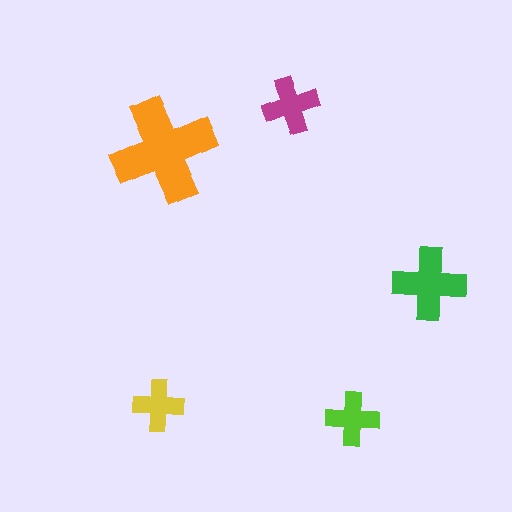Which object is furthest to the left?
The orange cross is leftmost.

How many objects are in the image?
There are 5 objects in the image.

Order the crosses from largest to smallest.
the orange one, the green one, the magenta one, the lime one, the yellow one.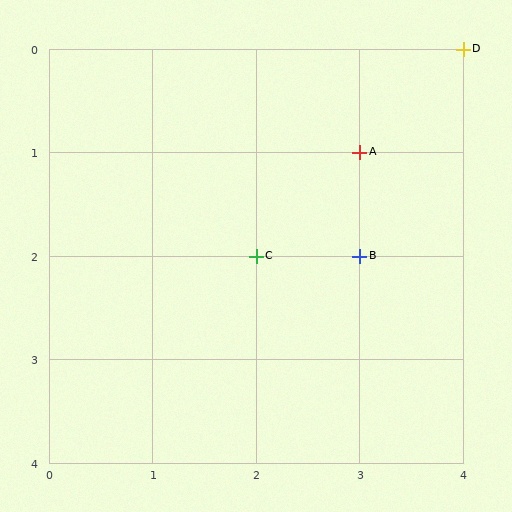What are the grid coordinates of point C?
Point C is at grid coordinates (2, 2).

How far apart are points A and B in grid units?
Points A and B are 1 row apart.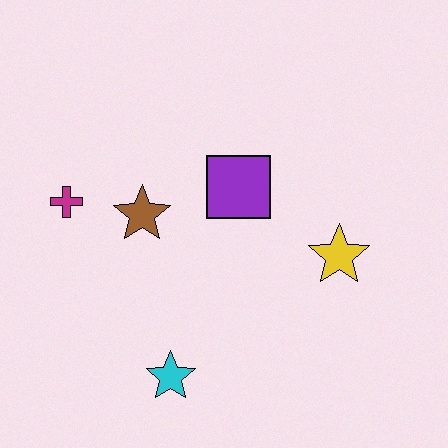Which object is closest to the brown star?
The magenta cross is closest to the brown star.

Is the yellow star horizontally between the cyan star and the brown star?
No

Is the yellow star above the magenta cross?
No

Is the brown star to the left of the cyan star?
Yes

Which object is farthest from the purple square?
The cyan star is farthest from the purple square.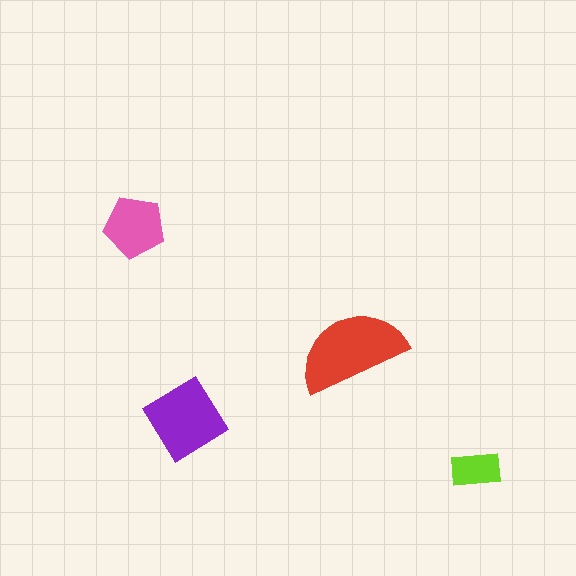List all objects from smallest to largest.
The lime rectangle, the pink pentagon, the purple diamond, the red semicircle.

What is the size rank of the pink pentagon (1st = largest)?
3rd.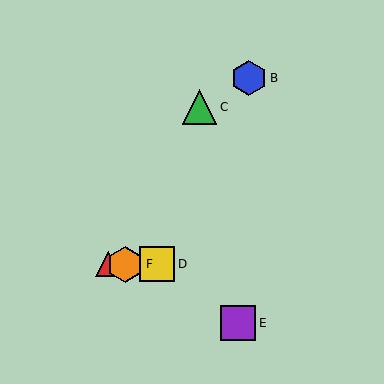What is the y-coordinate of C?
Object C is at y≈107.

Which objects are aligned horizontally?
Objects A, D, F are aligned horizontally.